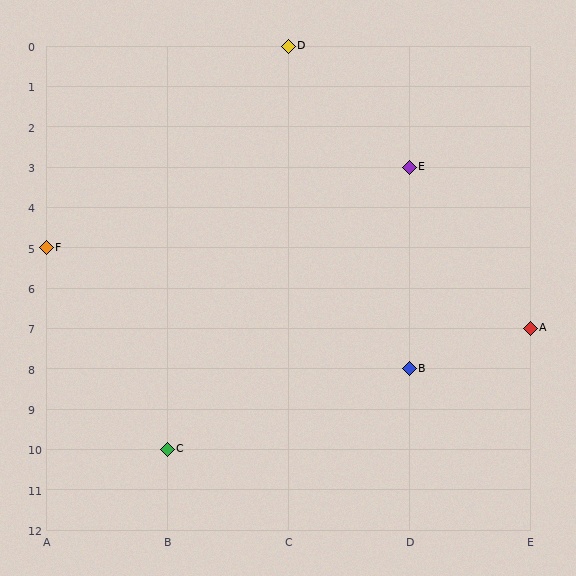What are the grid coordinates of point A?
Point A is at grid coordinates (E, 7).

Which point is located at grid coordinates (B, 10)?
Point C is at (B, 10).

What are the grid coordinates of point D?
Point D is at grid coordinates (C, 0).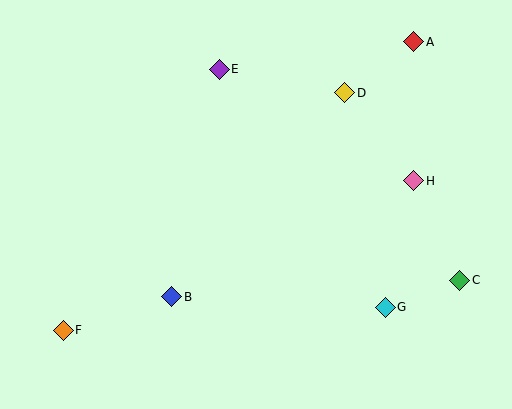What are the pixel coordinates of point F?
Point F is at (63, 330).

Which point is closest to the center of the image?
Point B at (172, 297) is closest to the center.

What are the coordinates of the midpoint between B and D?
The midpoint between B and D is at (258, 195).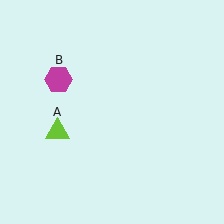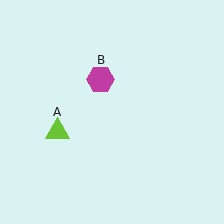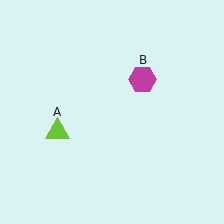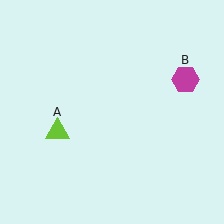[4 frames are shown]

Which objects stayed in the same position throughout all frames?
Lime triangle (object A) remained stationary.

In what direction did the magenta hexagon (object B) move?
The magenta hexagon (object B) moved right.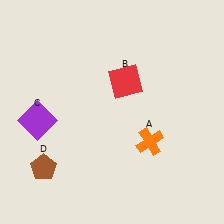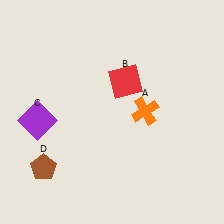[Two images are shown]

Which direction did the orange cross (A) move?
The orange cross (A) moved up.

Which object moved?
The orange cross (A) moved up.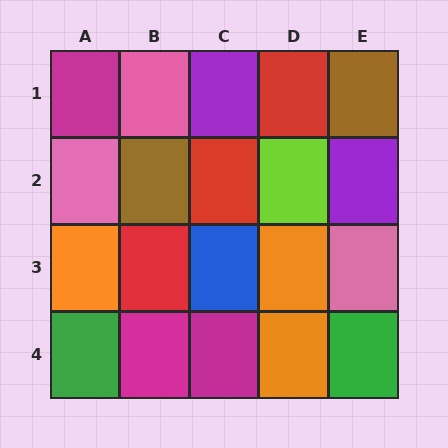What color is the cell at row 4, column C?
Magenta.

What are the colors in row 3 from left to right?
Orange, red, blue, orange, pink.